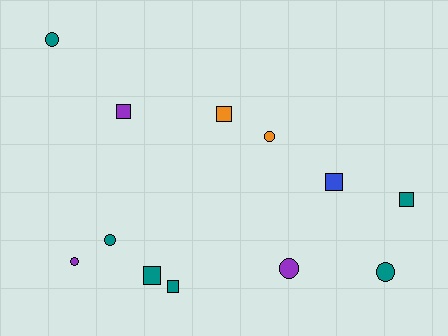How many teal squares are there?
There are 3 teal squares.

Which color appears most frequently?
Teal, with 6 objects.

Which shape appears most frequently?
Circle, with 6 objects.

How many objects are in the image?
There are 12 objects.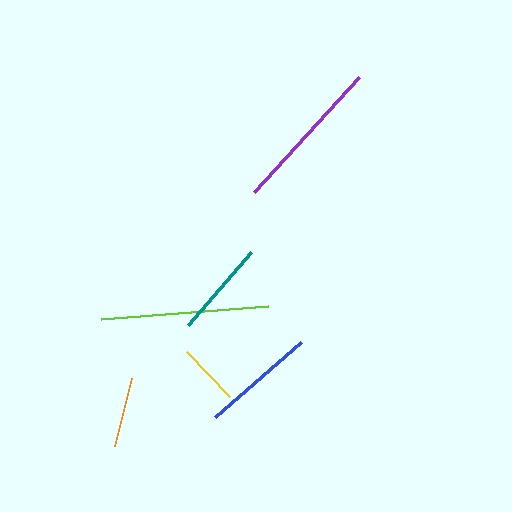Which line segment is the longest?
The lime line is the longest at approximately 167 pixels.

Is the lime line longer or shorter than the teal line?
The lime line is longer than the teal line.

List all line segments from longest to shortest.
From longest to shortest: lime, purple, blue, teal, orange, yellow.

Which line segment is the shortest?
The yellow line is the shortest at approximately 62 pixels.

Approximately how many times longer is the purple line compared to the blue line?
The purple line is approximately 1.4 times the length of the blue line.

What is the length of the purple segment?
The purple segment is approximately 155 pixels long.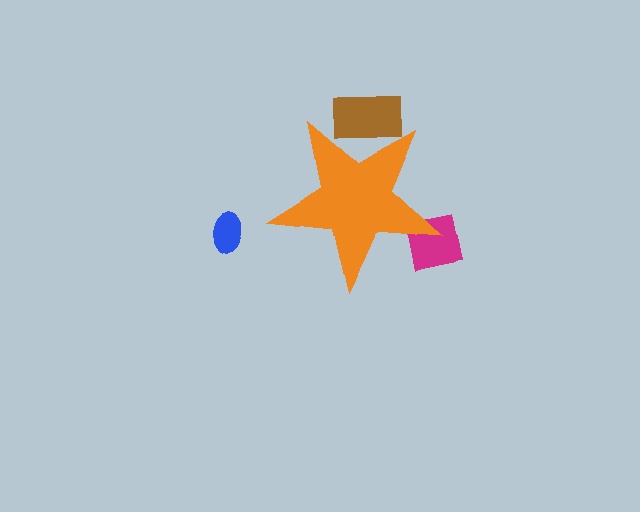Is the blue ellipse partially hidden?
No, the blue ellipse is fully visible.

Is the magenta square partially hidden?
Yes, the magenta square is partially hidden behind the orange star.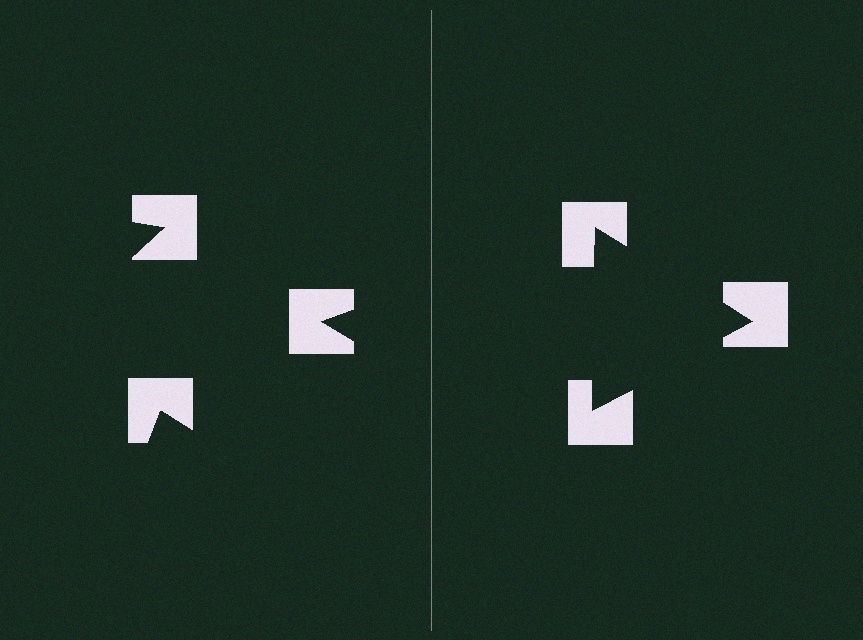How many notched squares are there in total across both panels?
6 — 3 on each side.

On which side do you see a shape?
An illusory triangle appears on the right side. On the left side the wedge cuts are rotated, so no coherent shape forms.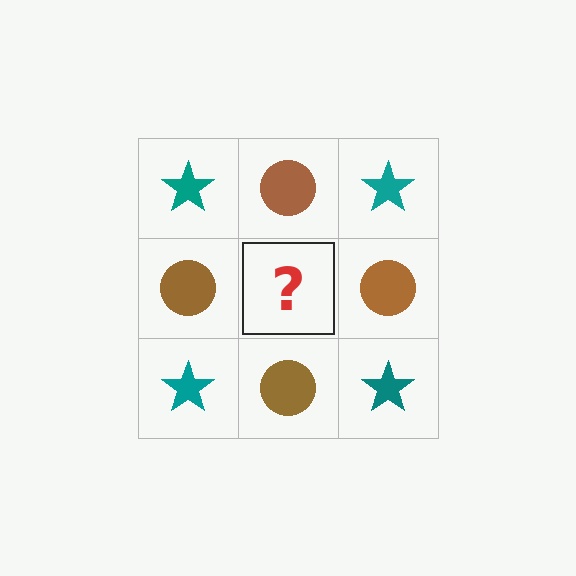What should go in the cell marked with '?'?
The missing cell should contain a teal star.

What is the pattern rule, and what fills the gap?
The rule is that it alternates teal star and brown circle in a checkerboard pattern. The gap should be filled with a teal star.